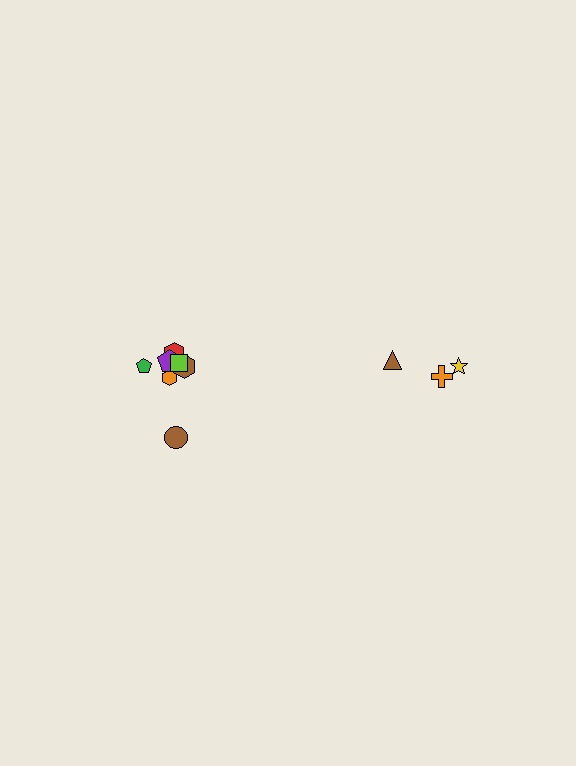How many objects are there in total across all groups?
There are 10 objects.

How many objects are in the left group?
There are 7 objects.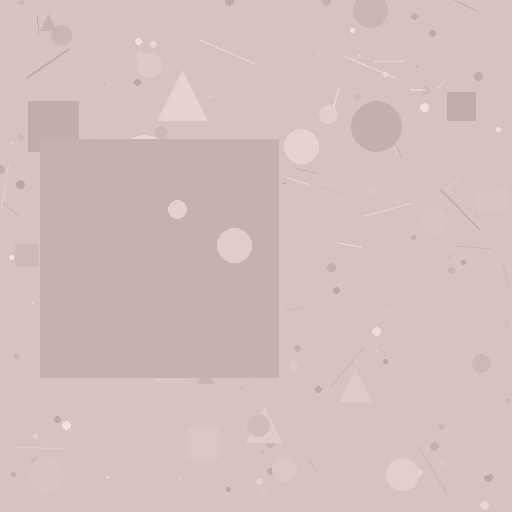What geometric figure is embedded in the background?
A square is embedded in the background.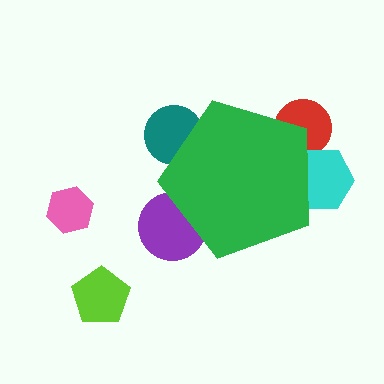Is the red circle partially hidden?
Yes, the red circle is partially hidden behind the green pentagon.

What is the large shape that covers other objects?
A green pentagon.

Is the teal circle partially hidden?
Yes, the teal circle is partially hidden behind the green pentagon.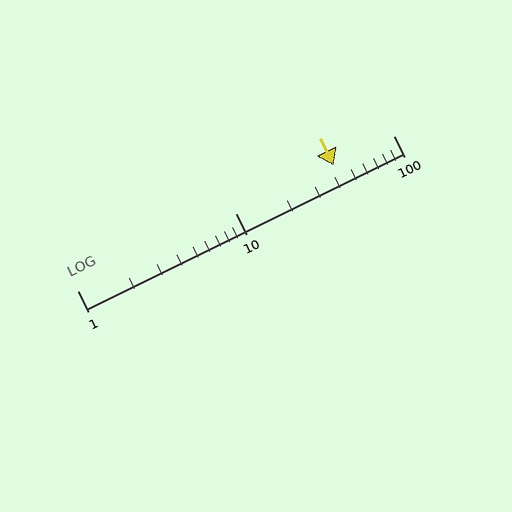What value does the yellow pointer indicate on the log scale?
The pointer indicates approximately 42.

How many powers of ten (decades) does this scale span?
The scale spans 2 decades, from 1 to 100.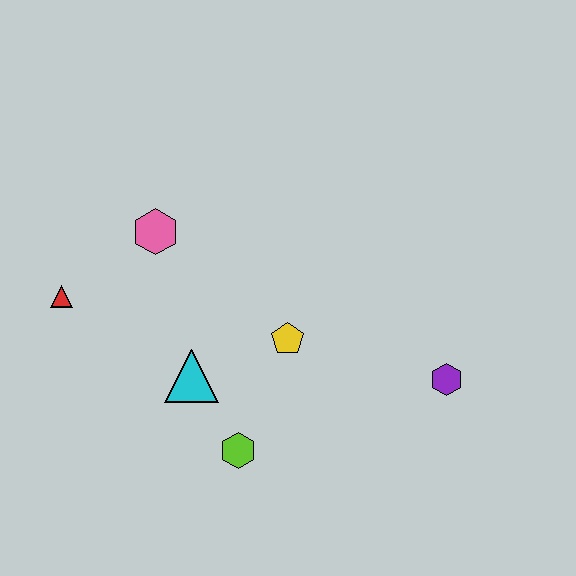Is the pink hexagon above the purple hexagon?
Yes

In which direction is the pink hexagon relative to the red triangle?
The pink hexagon is to the right of the red triangle.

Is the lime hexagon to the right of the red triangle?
Yes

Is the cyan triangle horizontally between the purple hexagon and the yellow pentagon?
No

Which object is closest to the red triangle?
The pink hexagon is closest to the red triangle.